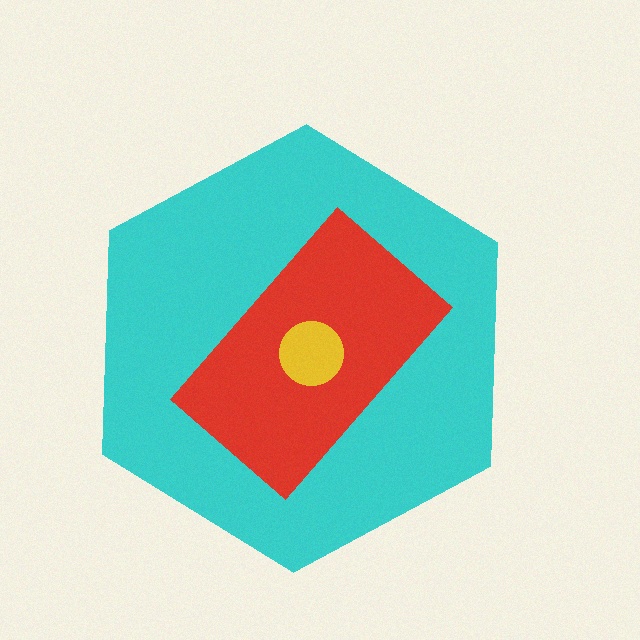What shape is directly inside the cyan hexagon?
The red rectangle.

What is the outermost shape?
The cyan hexagon.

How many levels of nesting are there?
3.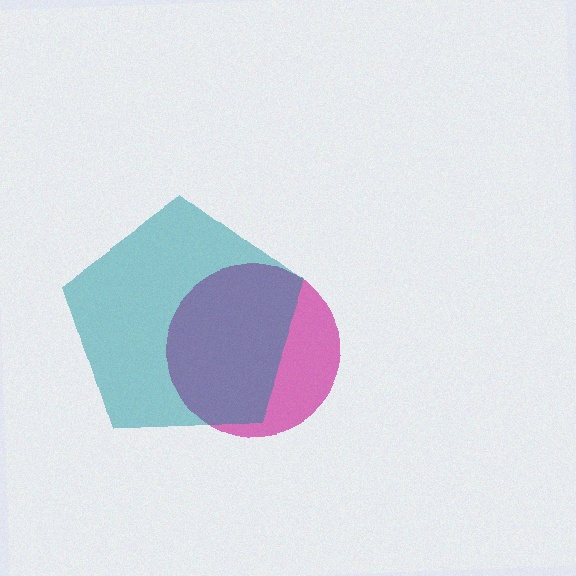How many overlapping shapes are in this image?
There are 2 overlapping shapes in the image.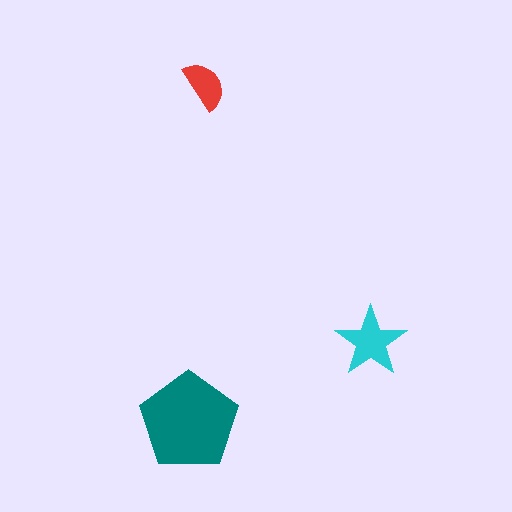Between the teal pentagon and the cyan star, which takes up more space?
The teal pentagon.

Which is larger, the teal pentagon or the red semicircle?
The teal pentagon.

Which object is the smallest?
The red semicircle.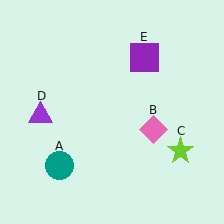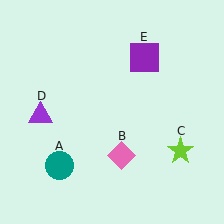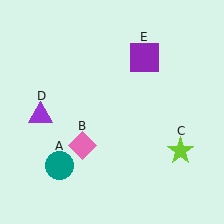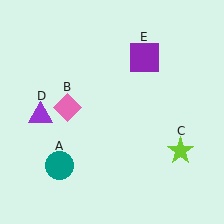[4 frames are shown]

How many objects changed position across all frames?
1 object changed position: pink diamond (object B).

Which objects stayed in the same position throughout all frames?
Teal circle (object A) and lime star (object C) and purple triangle (object D) and purple square (object E) remained stationary.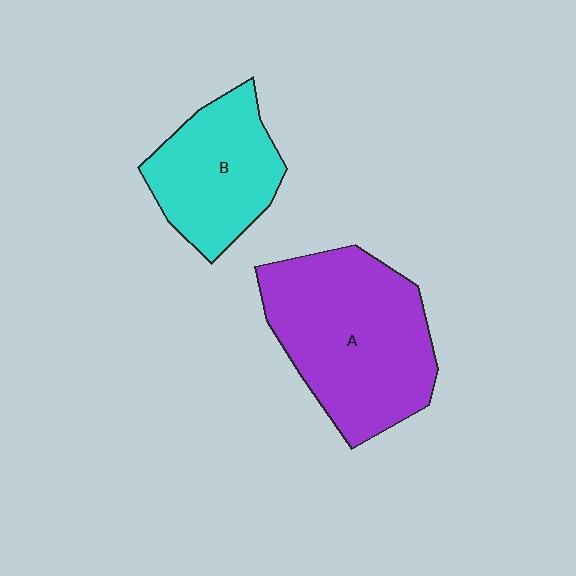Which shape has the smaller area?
Shape B (cyan).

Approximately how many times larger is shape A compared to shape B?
Approximately 1.6 times.